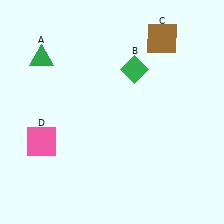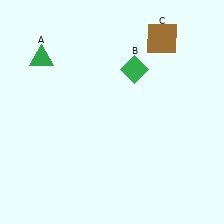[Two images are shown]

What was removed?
The pink square (D) was removed in Image 2.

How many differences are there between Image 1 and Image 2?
There is 1 difference between the two images.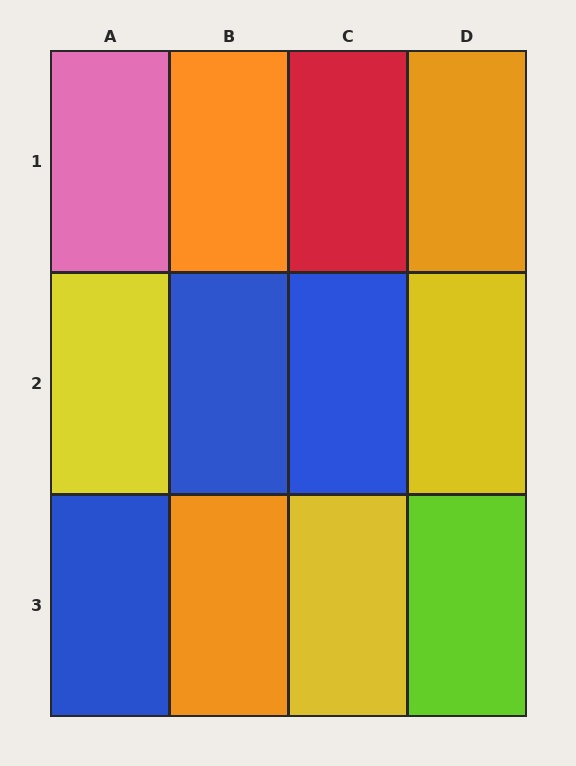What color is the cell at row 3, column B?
Orange.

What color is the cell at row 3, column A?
Blue.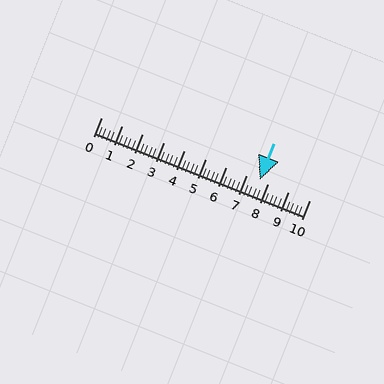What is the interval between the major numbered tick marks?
The major tick marks are spaced 1 units apart.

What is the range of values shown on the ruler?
The ruler shows values from 0 to 10.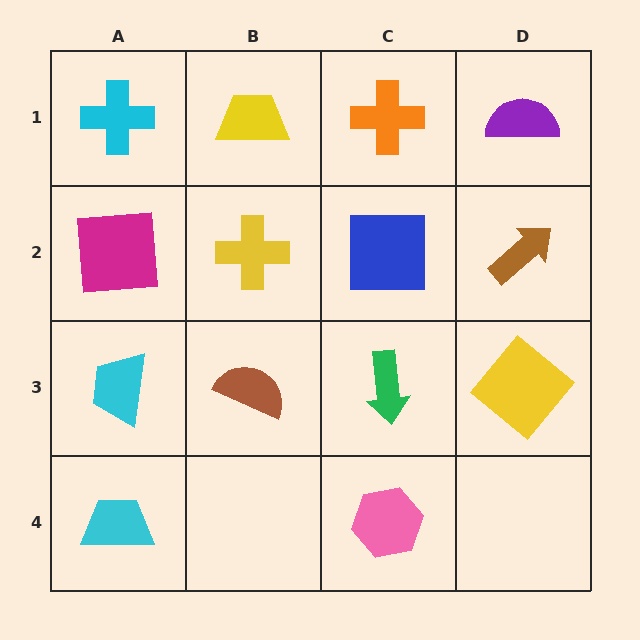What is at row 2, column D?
A brown arrow.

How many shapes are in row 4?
2 shapes.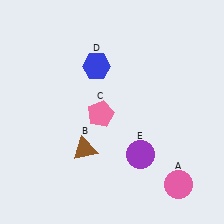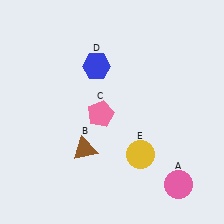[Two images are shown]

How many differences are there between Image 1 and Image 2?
There is 1 difference between the two images.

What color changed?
The circle (E) changed from purple in Image 1 to yellow in Image 2.